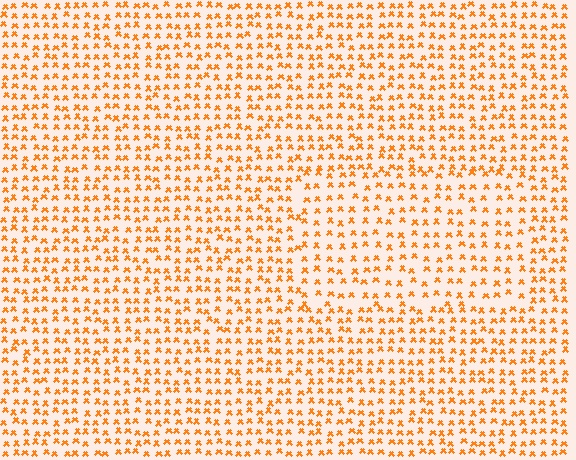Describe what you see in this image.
The image contains small orange elements arranged at two different densities. A rectangle-shaped region is visible where the elements are less densely packed than the surrounding area.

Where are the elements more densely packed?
The elements are more densely packed outside the rectangle boundary.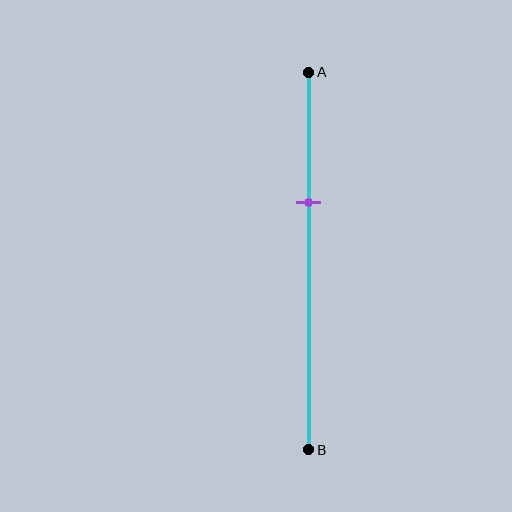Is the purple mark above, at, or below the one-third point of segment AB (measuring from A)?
The purple mark is approximately at the one-third point of segment AB.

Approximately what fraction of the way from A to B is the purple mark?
The purple mark is approximately 35% of the way from A to B.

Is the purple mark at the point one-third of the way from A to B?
Yes, the mark is approximately at the one-third point.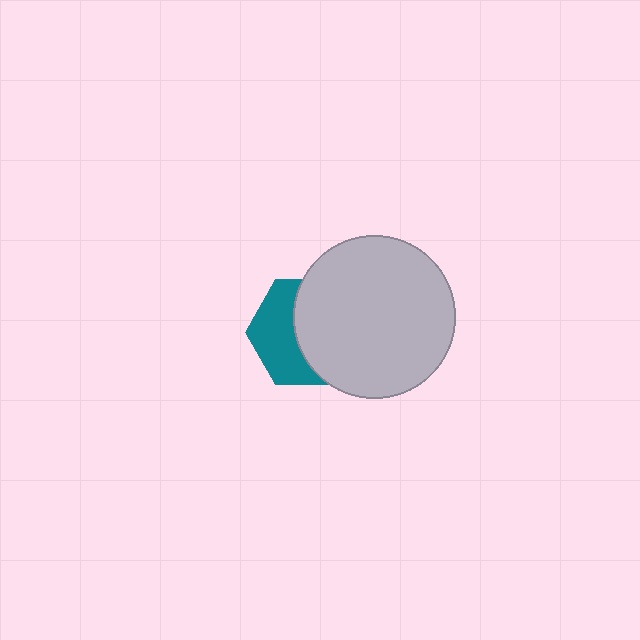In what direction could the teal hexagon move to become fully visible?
The teal hexagon could move left. That would shift it out from behind the light gray circle entirely.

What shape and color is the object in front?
The object in front is a light gray circle.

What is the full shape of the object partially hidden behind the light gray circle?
The partially hidden object is a teal hexagon.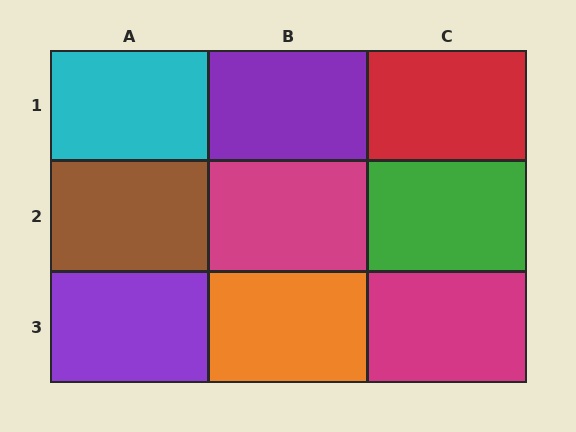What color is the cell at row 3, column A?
Purple.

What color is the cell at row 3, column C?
Magenta.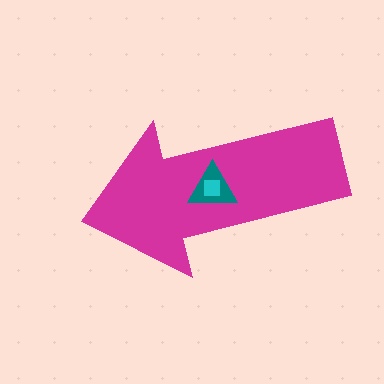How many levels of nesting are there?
3.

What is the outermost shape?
The magenta arrow.